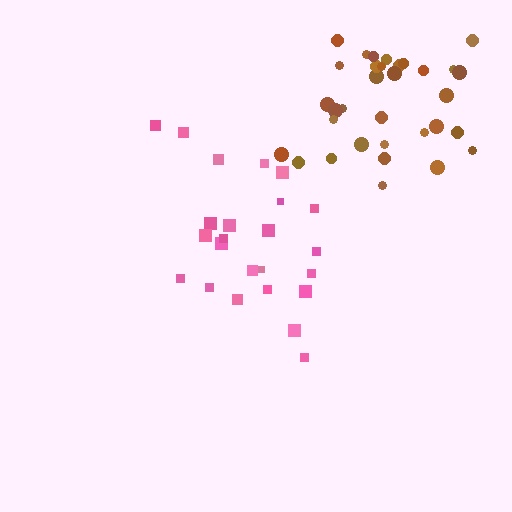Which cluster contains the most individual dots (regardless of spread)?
Brown (33).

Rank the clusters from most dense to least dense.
brown, pink.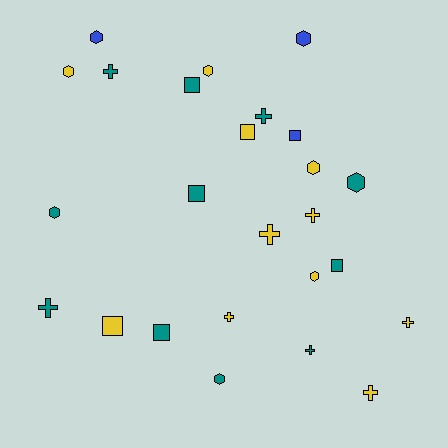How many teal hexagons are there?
There are 3 teal hexagons.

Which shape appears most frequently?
Cross, with 9 objects.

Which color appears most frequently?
Yellow, with 11 objects.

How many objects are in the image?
There are 25 objects.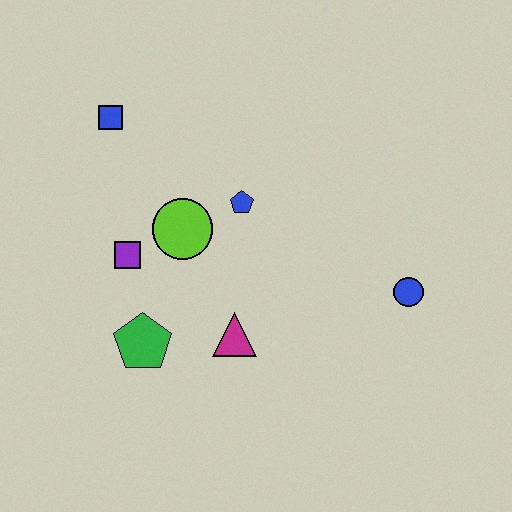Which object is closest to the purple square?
The lime circle is closest to the purple square.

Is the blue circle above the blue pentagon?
No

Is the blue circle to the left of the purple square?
No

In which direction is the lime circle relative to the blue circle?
The lime circle is to the left of the blue circle.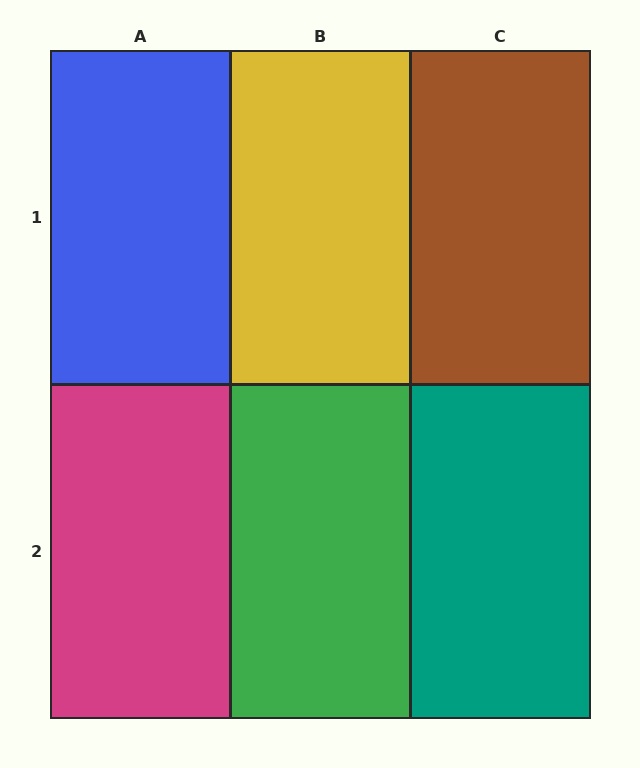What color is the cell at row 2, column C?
Teal.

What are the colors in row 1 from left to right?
Blue, yellow, brown.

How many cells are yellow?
1 cell is yellow.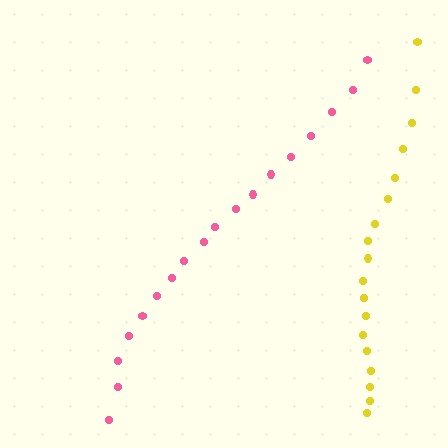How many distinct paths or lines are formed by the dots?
There are 2 distinct paths.